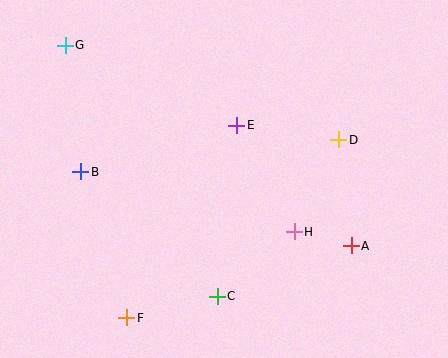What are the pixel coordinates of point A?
Point A is at (351, 246).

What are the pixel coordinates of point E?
Point E is at (237, 125).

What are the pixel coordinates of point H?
Point H is at (294, 232).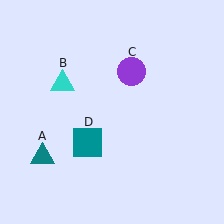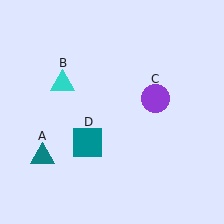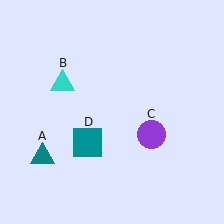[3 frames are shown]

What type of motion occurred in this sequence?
The purple circle (object C) rotated clockwise around the center of the scene.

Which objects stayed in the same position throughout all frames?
Teal triangle (object A) and cyan triangle (object B) and teal square (object D) remained stationary.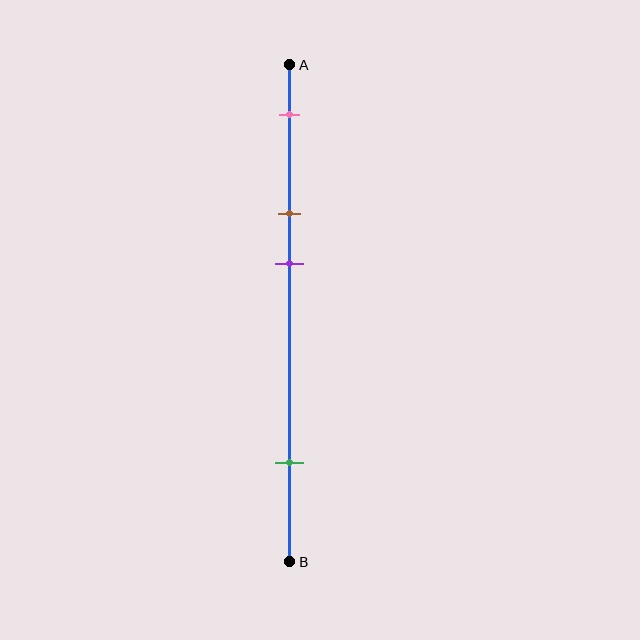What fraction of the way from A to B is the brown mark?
The brown mark is approximately 30% (0.3) of the way from A to B.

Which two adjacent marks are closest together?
The brown and purple marks are the closest adjacent pair.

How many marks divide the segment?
There are 4 marks dividing the segment.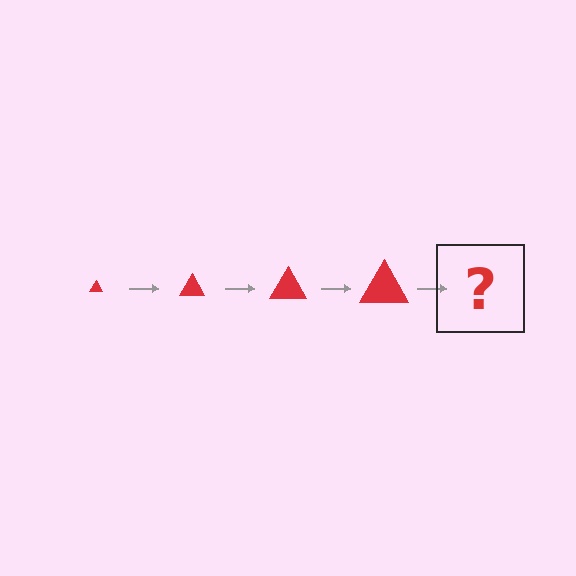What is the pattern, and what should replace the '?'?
The pattern is that the triangle gets progressively larger each step. The '?' should be a red triangle, larger than the previous one.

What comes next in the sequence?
The next element should be a red triangle, larger than the previous one.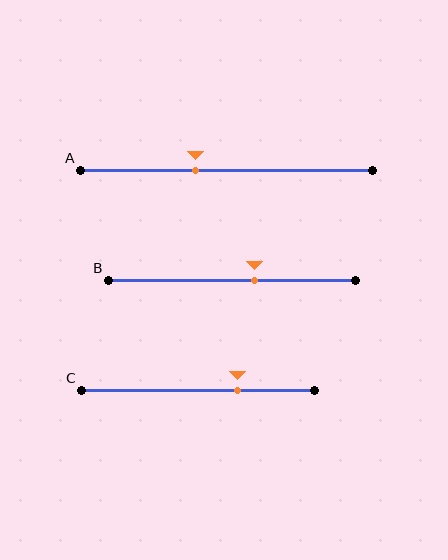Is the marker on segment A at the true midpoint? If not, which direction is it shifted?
No, the marker on segment A is shifted to the left by about 10% of the segment length.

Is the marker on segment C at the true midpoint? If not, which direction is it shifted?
No, the marker on segment C is shifted to the right by about 17% of the segment length.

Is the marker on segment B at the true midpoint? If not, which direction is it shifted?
No, the marker on segment B is shifted to the right by about 9% of the segment length.